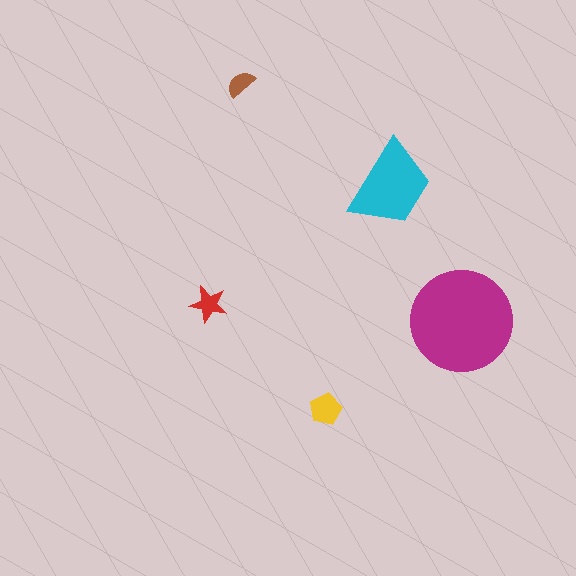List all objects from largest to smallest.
The magenta circle, the cyan trapezoid, the yellow pentagon, the red star, the brown semicircle.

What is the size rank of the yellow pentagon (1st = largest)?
3rd.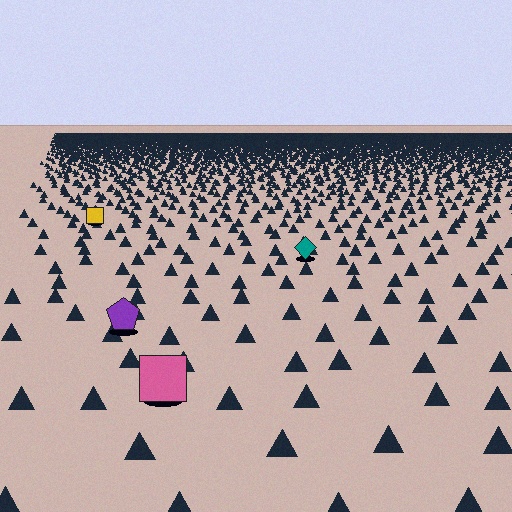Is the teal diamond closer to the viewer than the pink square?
No. The pink square is closer — you can tell from the texture gradient: the ground texture is coarser near it.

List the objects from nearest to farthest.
From nearest to farthest: the pink square, the purple pentagon, the teal diamond, the yellow square.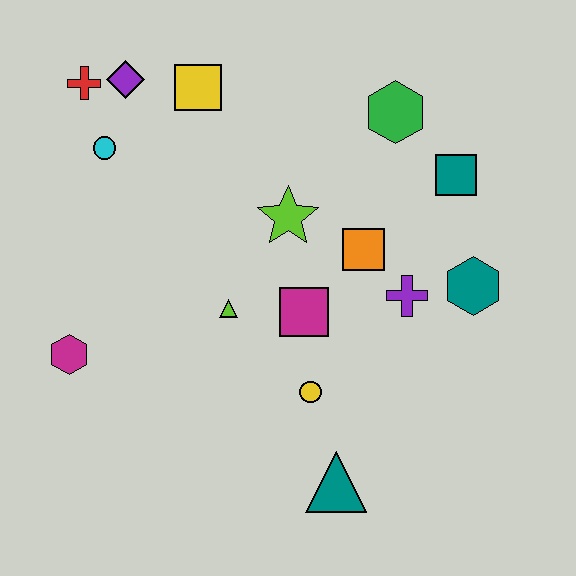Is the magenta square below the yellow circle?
No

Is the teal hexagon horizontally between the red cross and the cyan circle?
No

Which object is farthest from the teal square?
The magenta hexagon is farthest from the teal square.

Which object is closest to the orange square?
The purple cross is closest to the orange square.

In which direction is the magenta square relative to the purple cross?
The magenta square is to the left of the purple cross.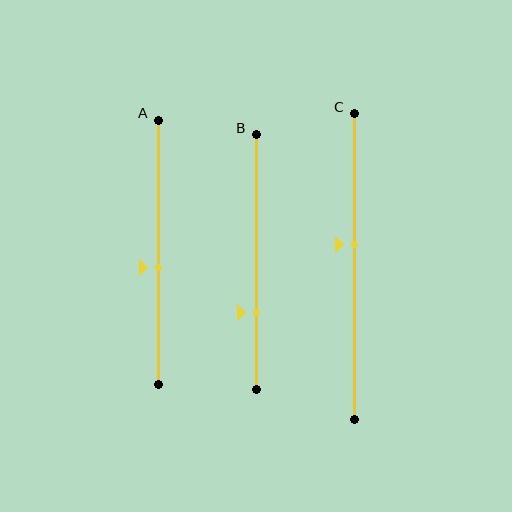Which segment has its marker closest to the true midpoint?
Segment A has its marker closest to the true midpoint.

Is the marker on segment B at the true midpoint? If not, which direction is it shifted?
No, the marker on segment B is shifted downward by about 20% of the segment length.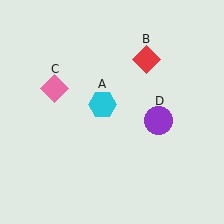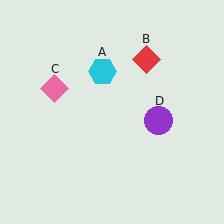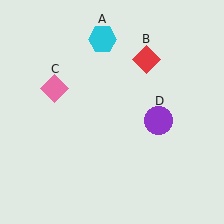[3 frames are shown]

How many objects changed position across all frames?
1 object changed position: cyan hexagon (object A).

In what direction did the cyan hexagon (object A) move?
The cyan hexagon (object A) moved up.